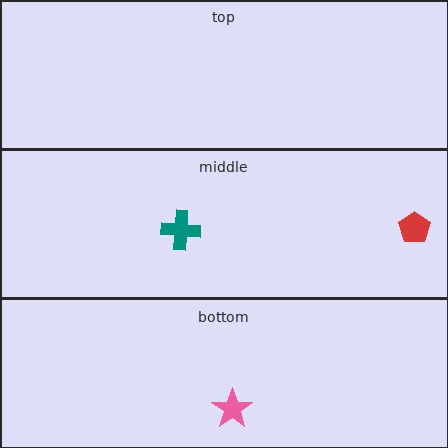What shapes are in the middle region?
The teal cross, the red pentagon.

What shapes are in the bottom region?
The pink star.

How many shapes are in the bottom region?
1.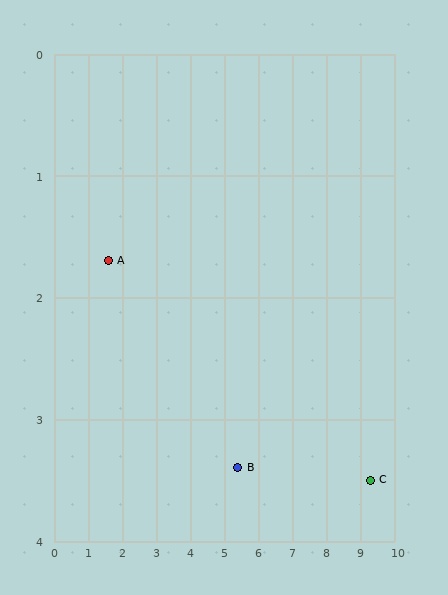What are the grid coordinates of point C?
Point C is at approximately (9.3, 3.5).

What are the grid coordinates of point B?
Point B is at approximately (5.4, 3.4).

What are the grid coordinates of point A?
Point A is at approximately (1.6, 1.7).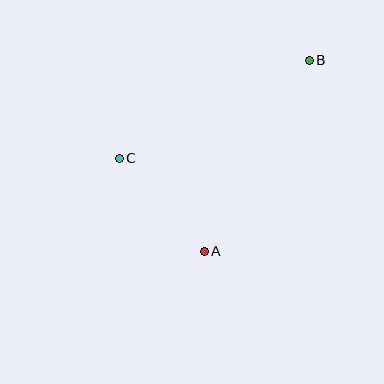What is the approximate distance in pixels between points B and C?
The distance between B and C is approximately 214 pixels.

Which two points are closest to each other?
Points A and C are closest to each other.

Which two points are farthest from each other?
Points A and B are farthest from each other.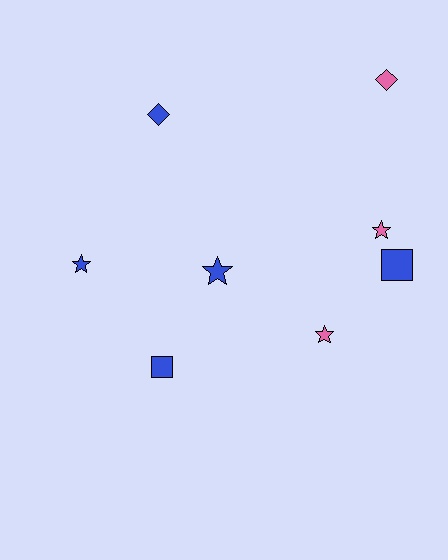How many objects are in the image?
There are 8 objects.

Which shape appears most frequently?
Star, with 4 objects.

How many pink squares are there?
There are no pink squares.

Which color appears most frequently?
Blue, with 5 objects.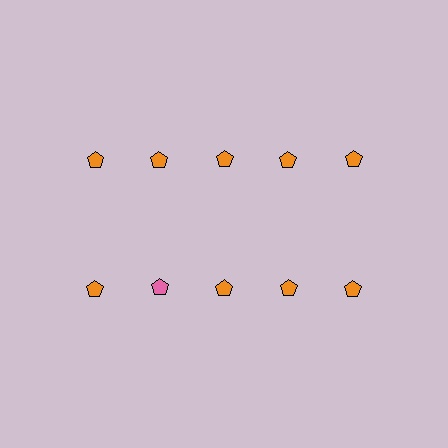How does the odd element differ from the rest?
It has a different color: pink instead of orange.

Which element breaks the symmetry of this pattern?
The pink pentagon in the second row, second from left column breaks the symmetry. All other shapes are orange pentagons.